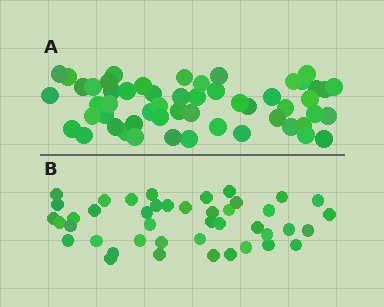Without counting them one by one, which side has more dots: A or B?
Region A (the top region) has more dots.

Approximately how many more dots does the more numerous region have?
Region A has roughly 12 or so more dots than region B.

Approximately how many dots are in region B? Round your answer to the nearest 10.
About 40 dots. (The exact count is 43, which rounds to 40.)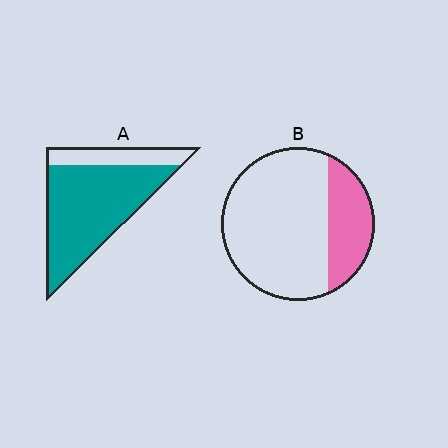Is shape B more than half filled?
No.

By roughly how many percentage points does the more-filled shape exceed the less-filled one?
By roughly 50 percentage points (A over B).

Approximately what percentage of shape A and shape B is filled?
A is approximately 80% and B is approximately 25%.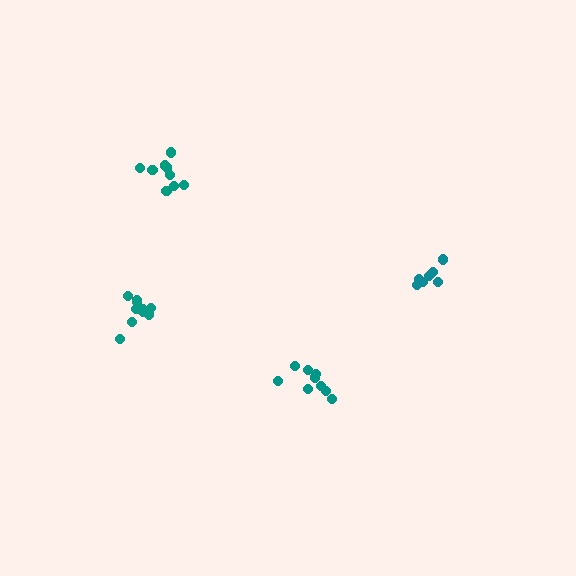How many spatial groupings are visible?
There are 4 spatial groupings.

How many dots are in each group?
Group 1: 8 dots, Group 2: 12 dots, Group 3: 9 dots, Group 4: 9 dots (38 total).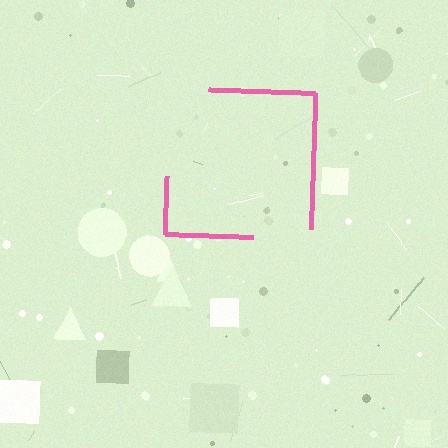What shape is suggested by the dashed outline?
The dashed outline suggests a square.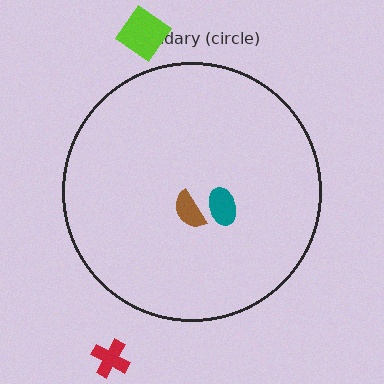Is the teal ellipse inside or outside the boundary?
Inside.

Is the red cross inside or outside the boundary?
Outside.